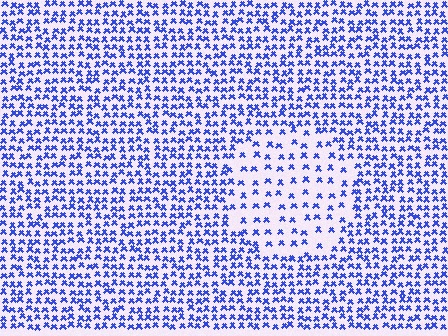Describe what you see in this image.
The image contains small blue elements arranged at two different densities. A circle-shaped region is visible where the elements are less densely packed than the surrounding area.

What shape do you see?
I see a circle.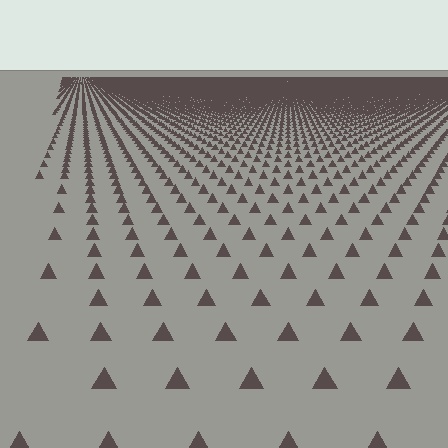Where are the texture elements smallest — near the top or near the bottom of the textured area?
Near the top.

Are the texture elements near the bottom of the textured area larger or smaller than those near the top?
Larger. Near the bottom, elements are closer to the viewer and appear at a bigger on-screen size.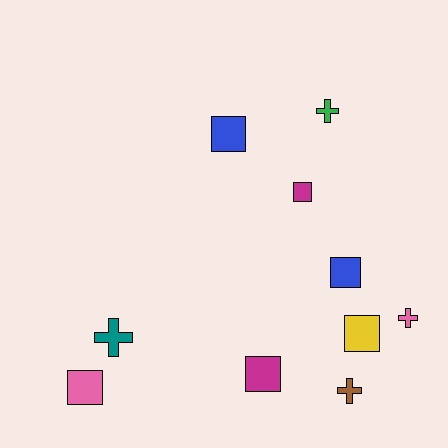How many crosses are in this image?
There are 4 crosses.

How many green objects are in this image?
There is 1 green object.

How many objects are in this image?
There are 10 objects.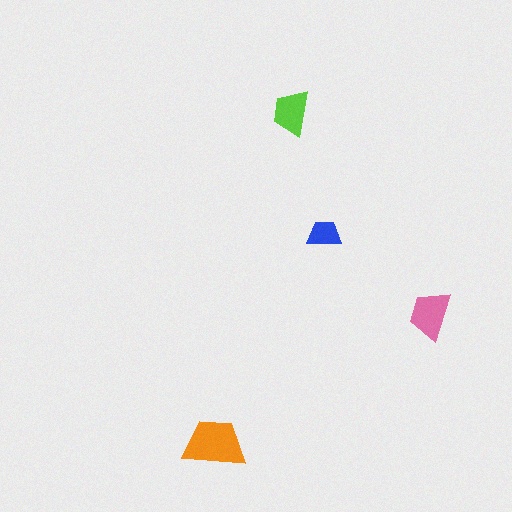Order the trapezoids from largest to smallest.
the orange one, the pink one, the lime one, the blue one.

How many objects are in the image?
There are 4 objects in the image.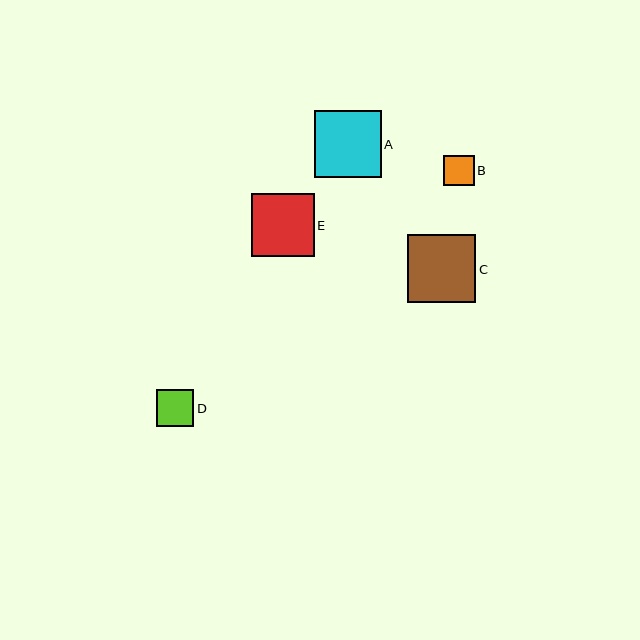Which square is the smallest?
Square B is the smallest with a size of approximately 31 pixels.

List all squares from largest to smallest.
From largest to smallest: C, A, E, D, B.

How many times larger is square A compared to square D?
Square A is approximately 1.8 times the size of square D.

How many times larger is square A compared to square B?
Square A is approximately 2.2 times the size of square B.